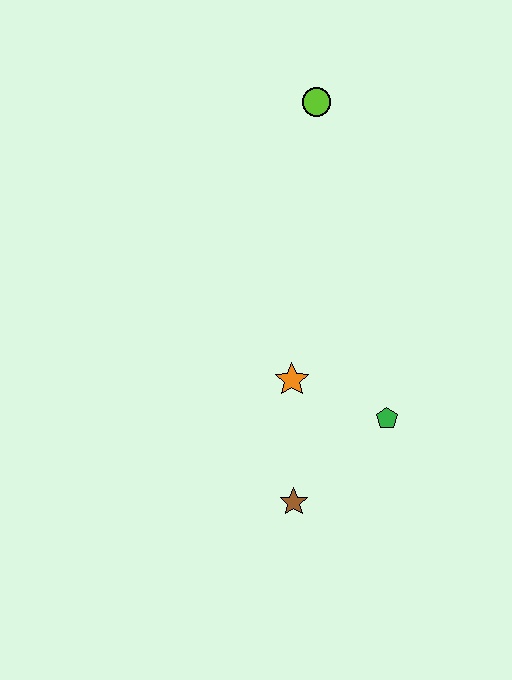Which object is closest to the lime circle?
The orange star is closest to the lime circle.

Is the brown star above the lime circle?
No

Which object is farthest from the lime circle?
The brown star is farthest from the lime circle.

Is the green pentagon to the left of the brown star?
No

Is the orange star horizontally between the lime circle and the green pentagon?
No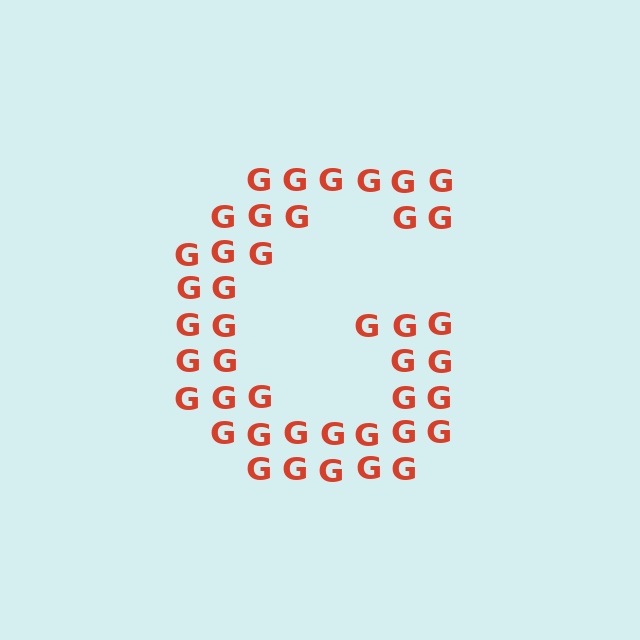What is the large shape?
The large shape is the letter G.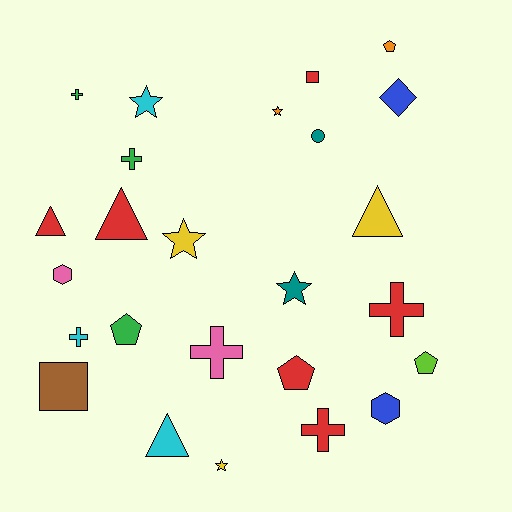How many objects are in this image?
There are 25 objects.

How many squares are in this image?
There are 2 squares.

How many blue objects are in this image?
There are 2 blue objects.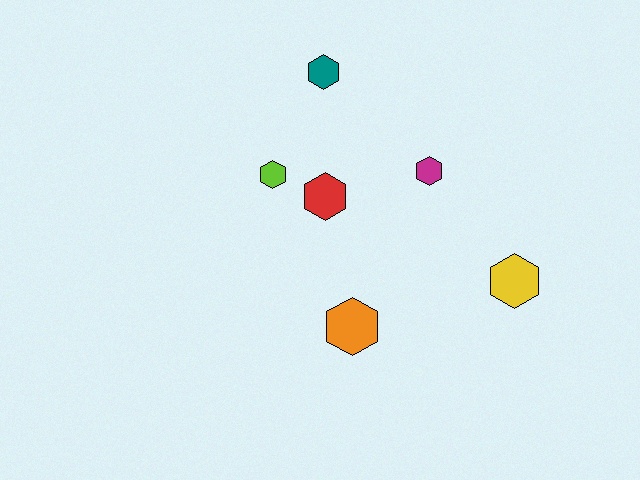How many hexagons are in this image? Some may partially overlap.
There are 6 hexagons.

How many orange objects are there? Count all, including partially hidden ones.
There is 1 orange object.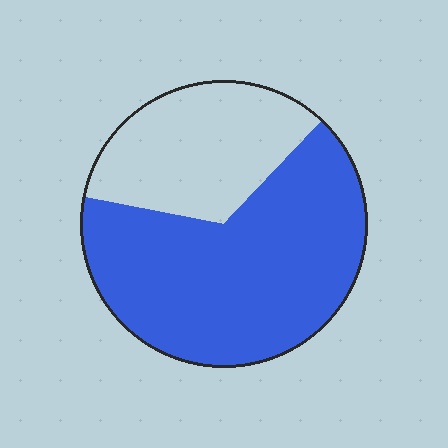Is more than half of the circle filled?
Yes.